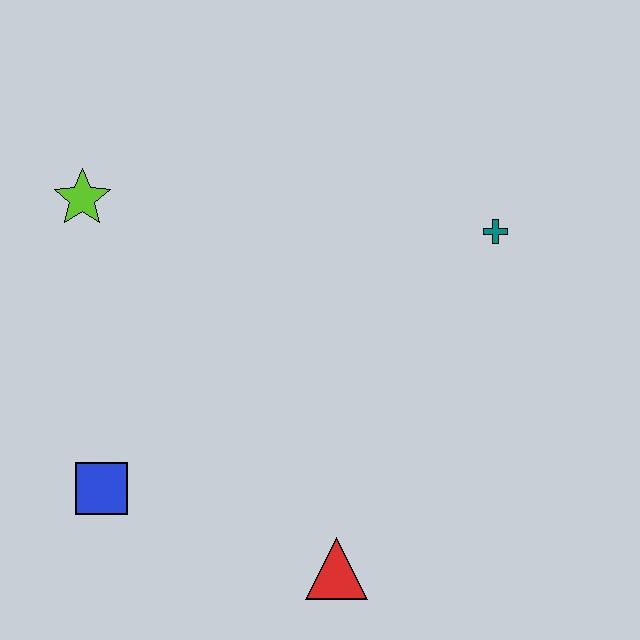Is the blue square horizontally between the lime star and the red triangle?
Yes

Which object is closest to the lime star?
The blue square is closest to the lime star.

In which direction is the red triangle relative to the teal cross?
The red triangle is below the teal cross.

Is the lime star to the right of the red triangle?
No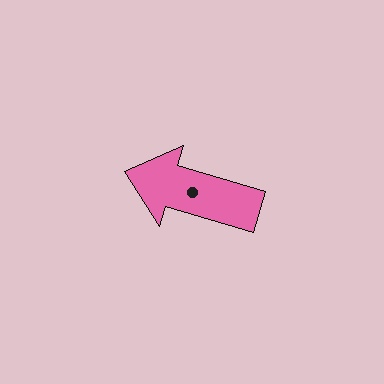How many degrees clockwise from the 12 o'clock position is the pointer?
Approximately 287 degrees.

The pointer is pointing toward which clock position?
Roughly 10 o'clock.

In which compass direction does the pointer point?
West.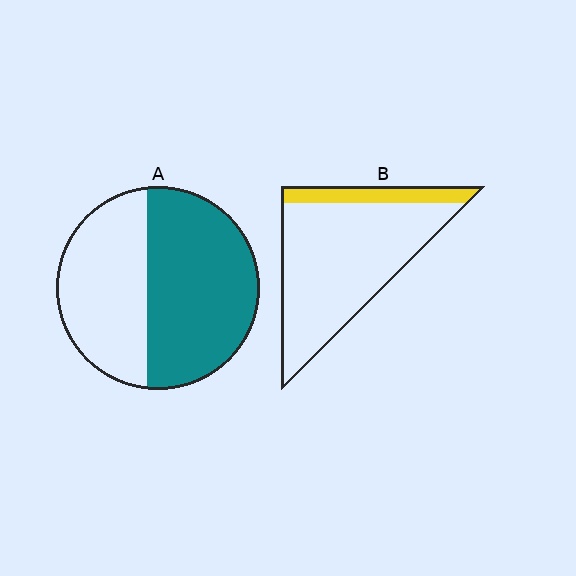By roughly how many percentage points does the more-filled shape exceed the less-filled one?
By roughly 40 percentage points (A over B).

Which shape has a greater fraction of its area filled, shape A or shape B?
Shape A.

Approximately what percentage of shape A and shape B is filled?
A is approximately 55% and B is approximately 15%.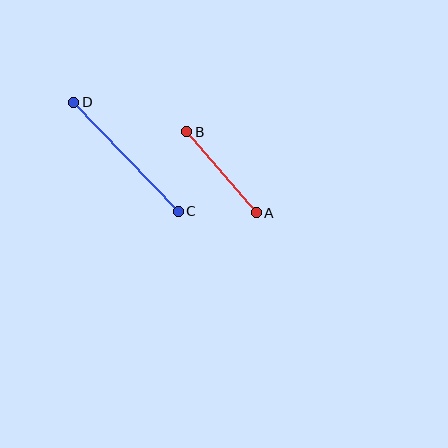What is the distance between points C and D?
The distance is approximately 151 pixels.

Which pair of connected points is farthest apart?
Points C and D are farthest apart.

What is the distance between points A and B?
The distance is approximately 107 pixels.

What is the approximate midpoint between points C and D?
The midpoint is at approximately (126, 157) pixels.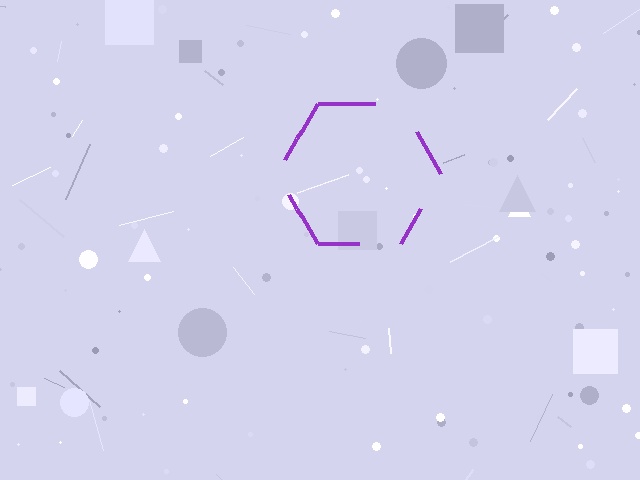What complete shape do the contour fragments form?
The contour fragments form a hexagon.